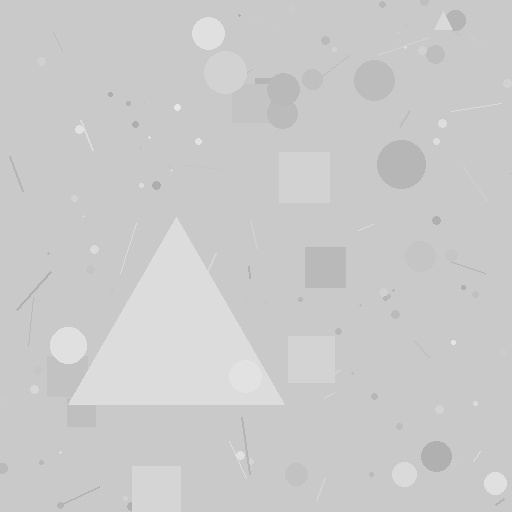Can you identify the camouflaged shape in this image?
The camouflaged shape is a triangle.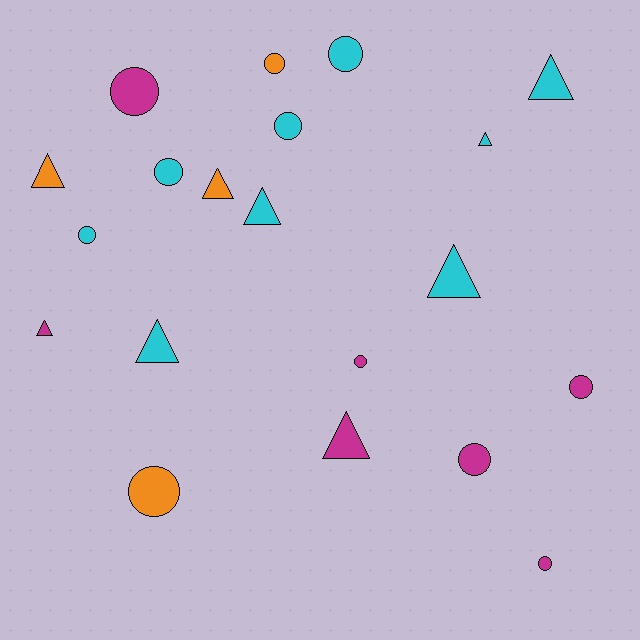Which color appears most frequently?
Cyan, with 9 objects.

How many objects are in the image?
There are 20 objects.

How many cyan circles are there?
There are 4 cyan circles.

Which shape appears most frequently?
Circle, with 11 objects.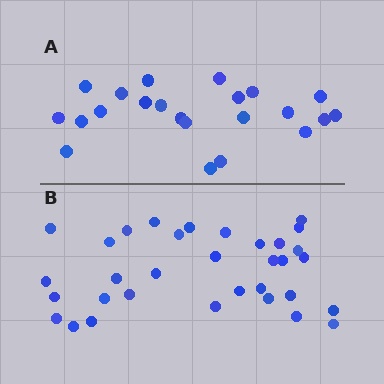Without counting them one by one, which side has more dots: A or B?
Region B (the bottom region) has more dots.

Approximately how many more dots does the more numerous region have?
Region B has roughly 12 or so more dots than region A.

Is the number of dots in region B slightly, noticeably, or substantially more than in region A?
Region B has substantially more. The ratio is roughly 1.5 to 1.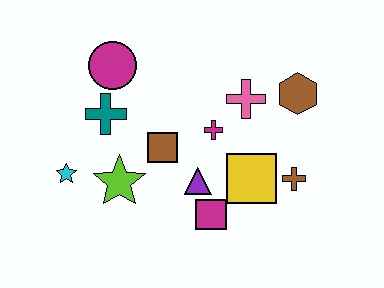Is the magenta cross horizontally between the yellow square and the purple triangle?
Yes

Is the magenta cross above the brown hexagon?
No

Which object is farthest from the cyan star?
The brown hexagon is farthest from the cyan star.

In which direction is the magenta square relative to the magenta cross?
The magenta square is below the magenta cross.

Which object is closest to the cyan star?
The lime star is closest to the cyan star.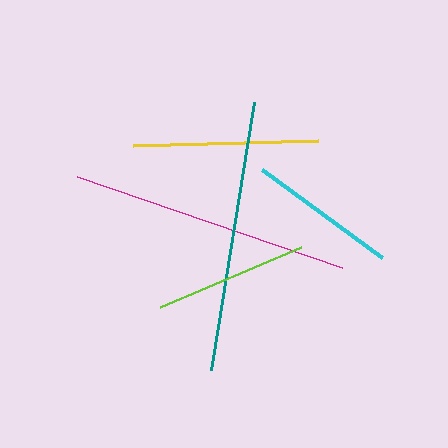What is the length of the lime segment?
The lime segment is approximately 154 pixels long.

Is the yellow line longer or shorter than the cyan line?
The yellow line is longer than the cyan line.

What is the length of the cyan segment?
The cyan segment is approximately 148 pixels long.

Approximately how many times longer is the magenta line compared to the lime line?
The magenta line is approximately 1.8 times the length of the lime line.